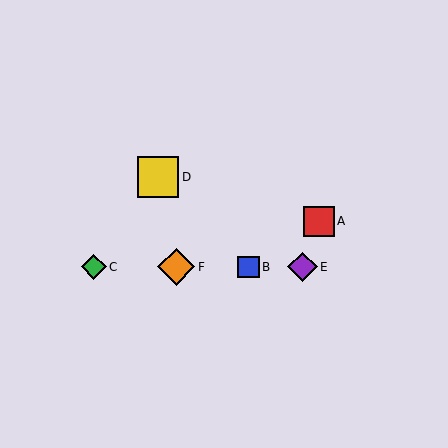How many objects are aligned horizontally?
4 objects (B, C, E, F) are aligned horizontally.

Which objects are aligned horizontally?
Objects B, C, E, F are aligned horizontally.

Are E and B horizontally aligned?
Yes, both are at y≈267.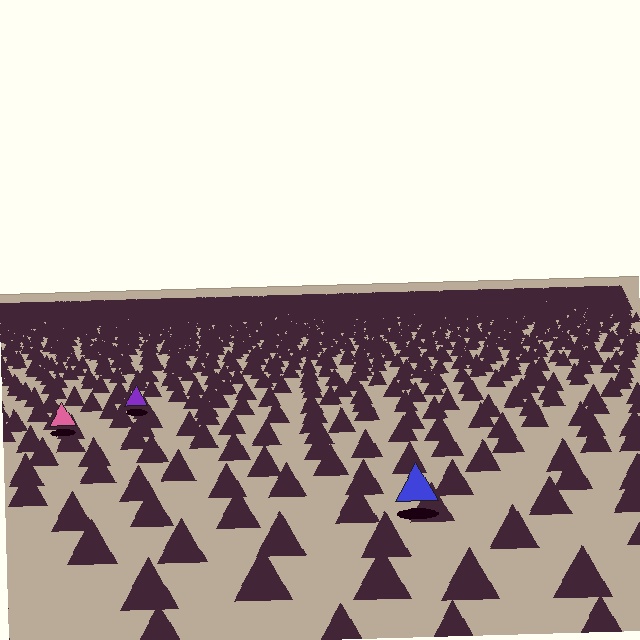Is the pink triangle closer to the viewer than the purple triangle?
Yes. The pink triangle is closer — you can tell from the texture gradient: the ground texture is coarser near it.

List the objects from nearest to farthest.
From nearest to farthest: the blue triangle, the pink triangle, the purple triangle.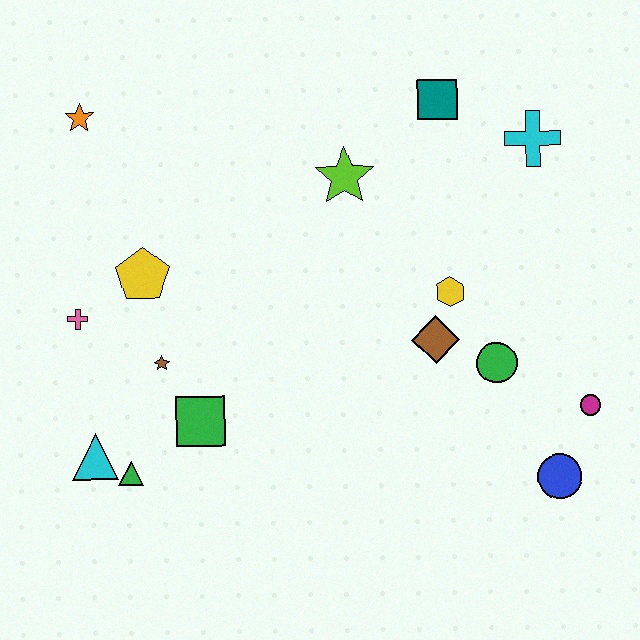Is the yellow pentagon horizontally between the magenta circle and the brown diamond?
No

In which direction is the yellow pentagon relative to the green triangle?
The yellow pentagon is above the green triangle.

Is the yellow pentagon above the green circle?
Yes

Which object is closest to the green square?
The brown star is closest to the green square.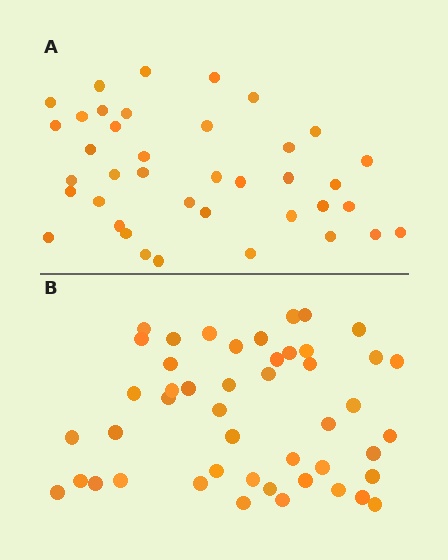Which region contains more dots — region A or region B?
Region B (the bottom region) has more dots.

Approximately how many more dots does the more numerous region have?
Region B has roughly 8 or so more dots than region A.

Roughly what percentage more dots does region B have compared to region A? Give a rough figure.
About 20% more.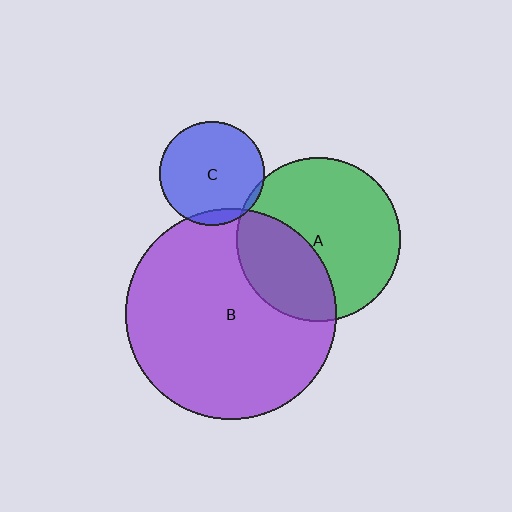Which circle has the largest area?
Circle B (purple).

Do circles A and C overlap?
Yes.